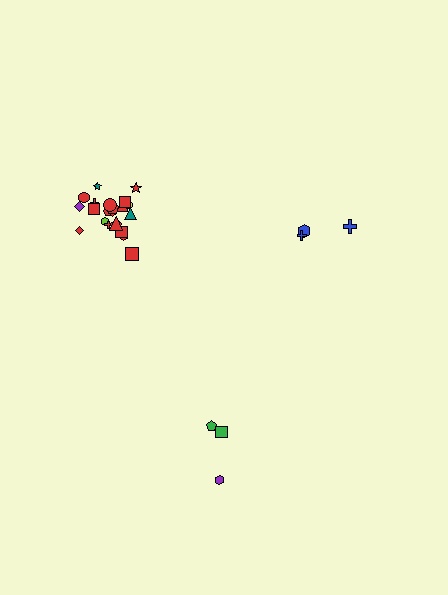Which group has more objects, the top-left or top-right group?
The top-left group.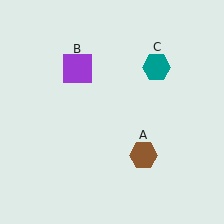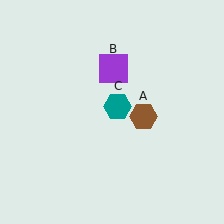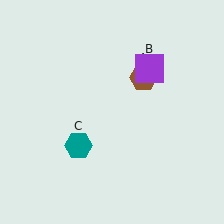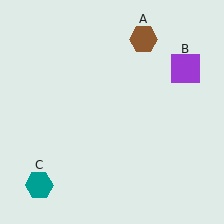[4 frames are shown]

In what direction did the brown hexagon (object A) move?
The brown hexagon (object A) moved up.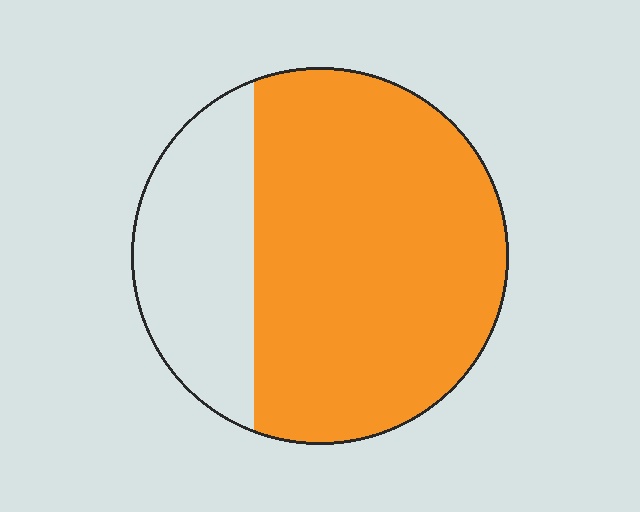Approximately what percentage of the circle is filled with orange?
Approximately 70%.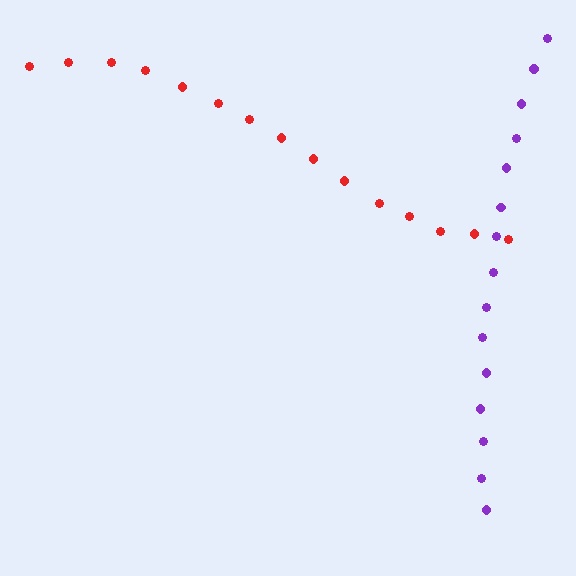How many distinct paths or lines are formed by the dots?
There are 2 distinct paths.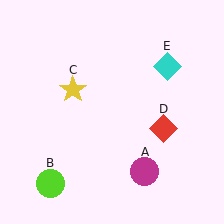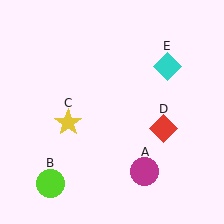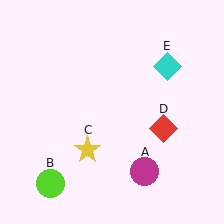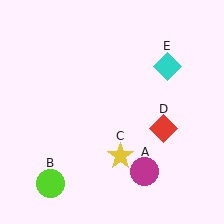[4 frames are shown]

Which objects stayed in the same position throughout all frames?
Magenta circle (object A) and lime circle (object B) and red diamond (object D) and cyan diamond (object E) remained stationary.